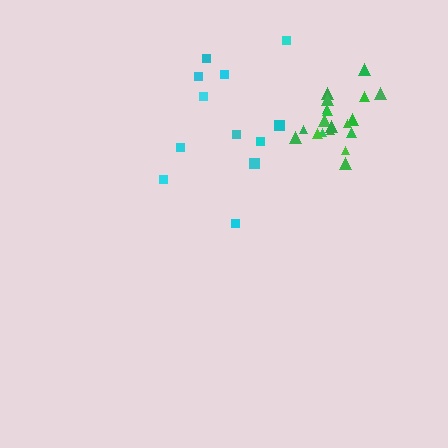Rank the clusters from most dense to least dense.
green, cyan.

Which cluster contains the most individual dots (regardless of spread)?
Green (19).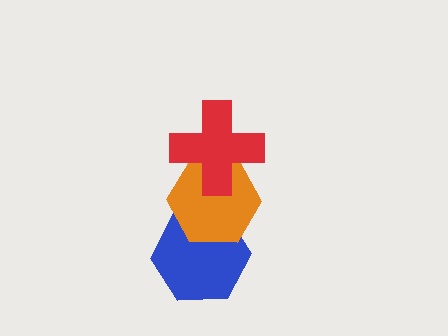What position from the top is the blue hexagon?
The blue hexagon is 3rd from the top.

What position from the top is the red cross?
The red cross is 1st from the top.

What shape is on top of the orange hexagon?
The red cross is on top of the orange hexagon.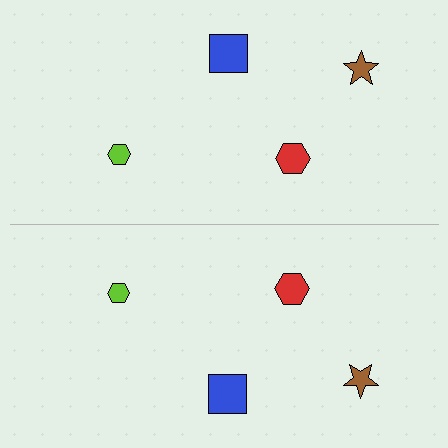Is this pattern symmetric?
Yes, this pattern has bilateral (reflection) symmetry.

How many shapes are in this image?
There are 8 shapes in this image.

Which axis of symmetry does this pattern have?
The pattern has a horizontal axis of symmetry running through the center of the image.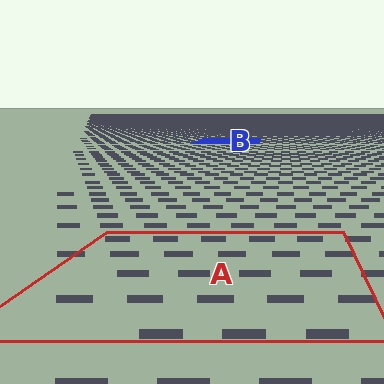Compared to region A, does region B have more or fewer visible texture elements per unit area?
Region B has more texture elements per unit area — they are packed more densely because it is farther away.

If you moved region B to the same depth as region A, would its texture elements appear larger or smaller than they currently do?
They would appear larger. At a closer depth, the same texture elements are projected at a bigger on-screen size.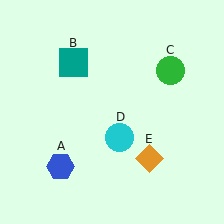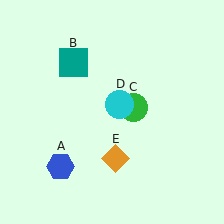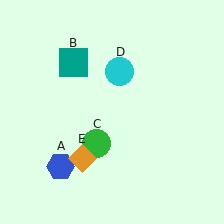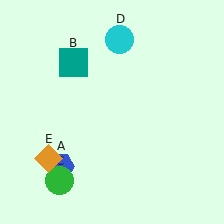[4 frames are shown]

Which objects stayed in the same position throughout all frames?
Blue hexagon (object A) and teal square (object B) remained stationary.